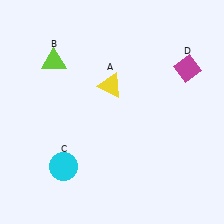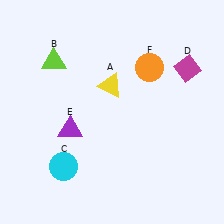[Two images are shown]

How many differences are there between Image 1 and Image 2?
There are 2 differences between the two images.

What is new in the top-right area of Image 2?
An orange circle (F) was added in the top-right area of Image 2.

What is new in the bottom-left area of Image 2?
A purple triangle (E) was added in the bottom-left area of Image 2.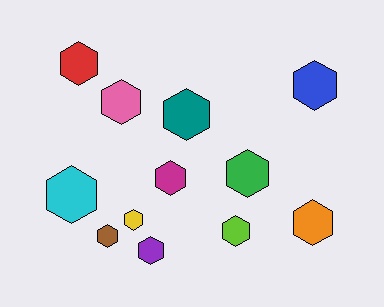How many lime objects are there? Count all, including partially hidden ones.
There is 1 lime object.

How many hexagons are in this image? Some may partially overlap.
There are 12 hexagons.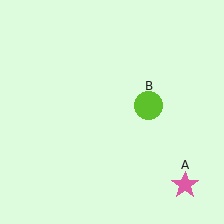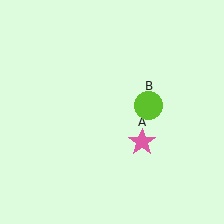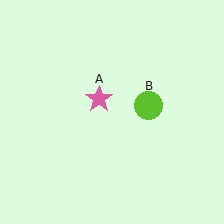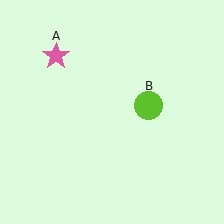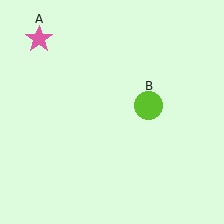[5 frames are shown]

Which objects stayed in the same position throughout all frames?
Lime circle (object B) remained stationary.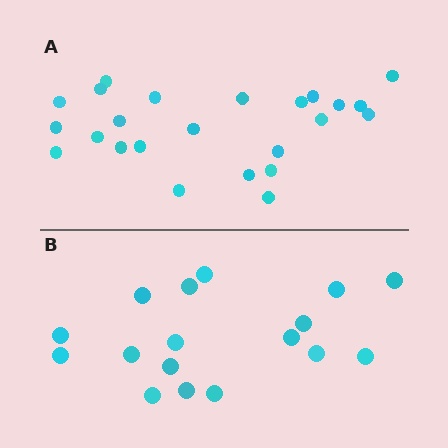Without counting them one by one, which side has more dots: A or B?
Region A (the top region) has more dots.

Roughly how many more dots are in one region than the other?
Region A has roughly 8 or so more dots than region B.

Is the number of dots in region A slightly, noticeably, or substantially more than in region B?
Region A has noticeably more, but not dramatically so. The ratio is roughly 1.4 to 1.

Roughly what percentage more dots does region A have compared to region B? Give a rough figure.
About 40% more.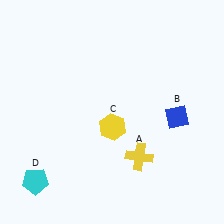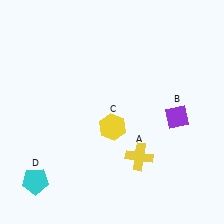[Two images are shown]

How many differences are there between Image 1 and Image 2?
There is 1 difference between the two images.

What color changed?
The diamond (B) changed from blue in Image 1 to purple in Image 2.